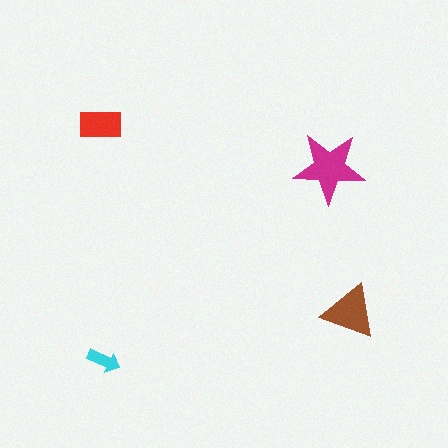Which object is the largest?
The magenta star.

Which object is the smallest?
The cyan arrow.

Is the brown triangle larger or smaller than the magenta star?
Smaller.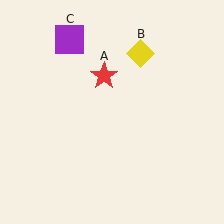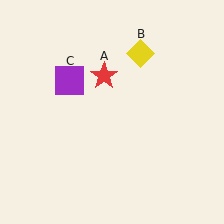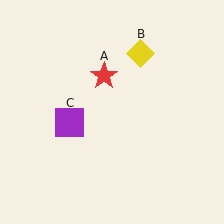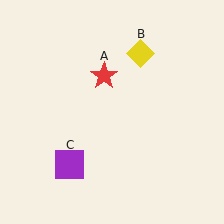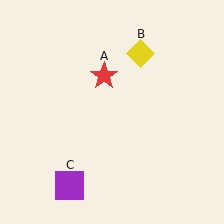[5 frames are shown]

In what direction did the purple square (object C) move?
The purple square (object C) moved down.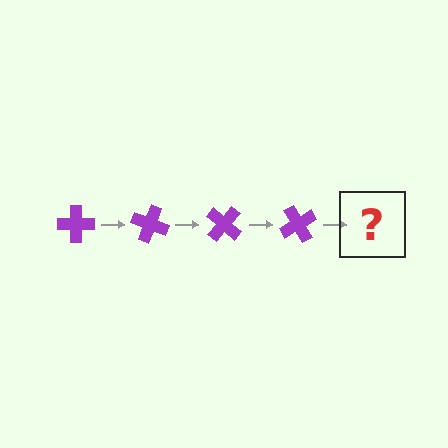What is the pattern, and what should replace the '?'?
The pattern is that the cross rotates 20 degrees each step. The '?' should be a purple cross rotated 80 degrees.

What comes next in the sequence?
The next element should be a purple cross rotated 80 degrees.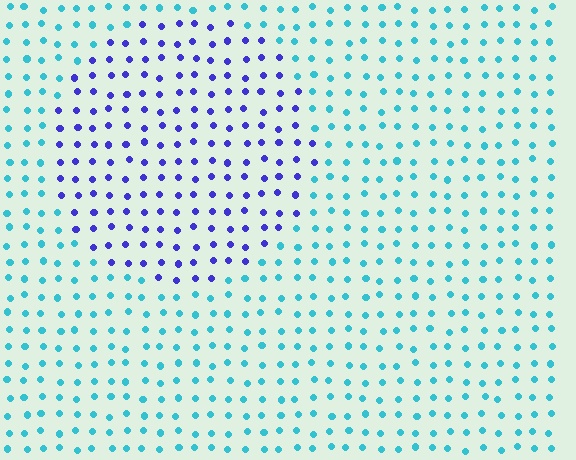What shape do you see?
I see a circle.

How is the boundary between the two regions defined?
The boundary is defined purely by a slight shift in hue (about 58 degrees). Spacing, size, and orientation are identical on both sides.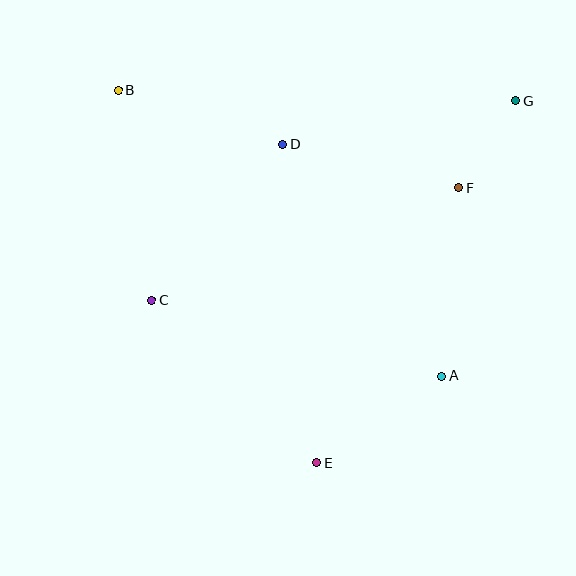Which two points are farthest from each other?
Points A and B are farthest from each other.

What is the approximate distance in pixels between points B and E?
The distance between B and E is approximately 422 pixels.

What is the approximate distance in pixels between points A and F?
The distance between A and F is approximately 189 pixels.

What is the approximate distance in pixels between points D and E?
The distance between D and E is approximately 320 pixels.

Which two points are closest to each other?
Points F and G are closest to each other.